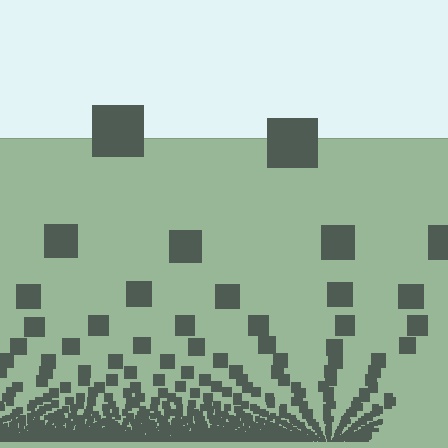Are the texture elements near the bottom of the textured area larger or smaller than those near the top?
Smaller. The gradient is inverted — elements near the bottom are smaller and denser.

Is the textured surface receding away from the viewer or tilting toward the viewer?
The surface appears to tilt toward the viewer. Texture elements get larger and sparser toward the top.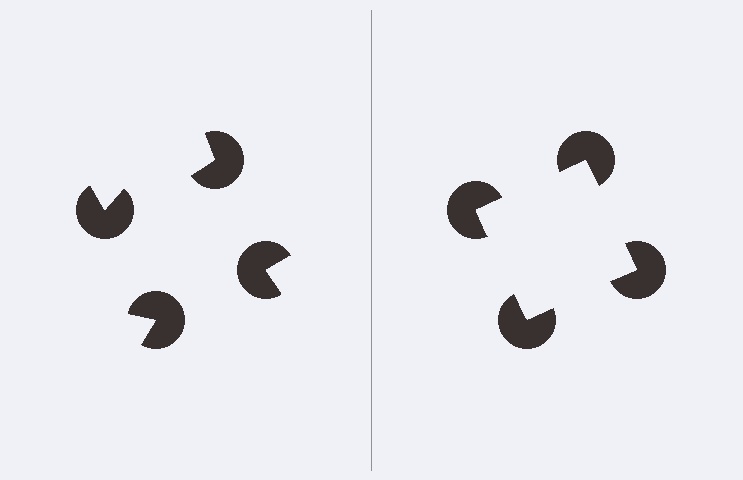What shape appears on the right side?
An illusory square.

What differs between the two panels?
The pac-man discs are positioned identically on both sides; only the wedge orientations differ. On the right they align to a square; on the left they are misaligned.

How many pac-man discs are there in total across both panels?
8 — 4 on each side.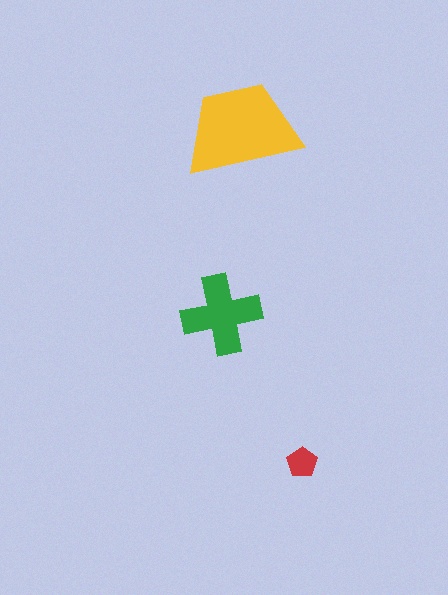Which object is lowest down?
The red pentagon is bottommost.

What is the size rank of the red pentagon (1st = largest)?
3rd.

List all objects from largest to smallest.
The yellow trapezoid, the green cross, the red pentagon.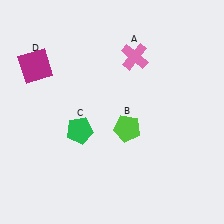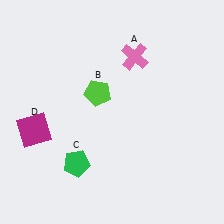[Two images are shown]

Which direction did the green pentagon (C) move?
The green pentagon (C) moved down.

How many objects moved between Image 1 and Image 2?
3 objects moved between the two images.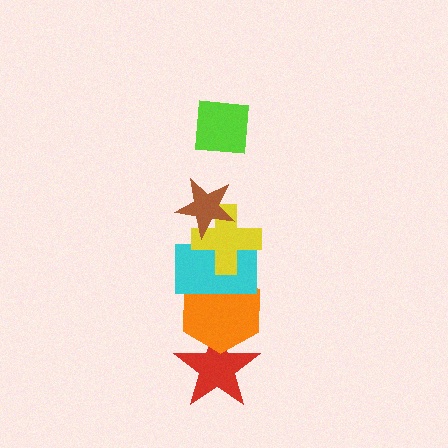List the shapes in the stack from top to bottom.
From top to bottom: the lime square, the brown star, the yellow cross, the cyan rectangle, the orange hexagon, the red star.